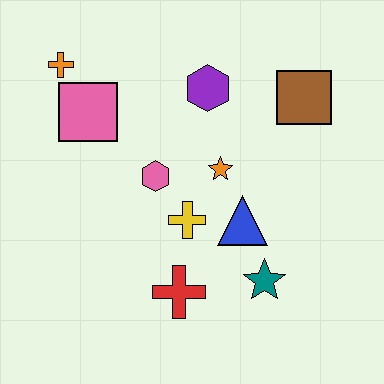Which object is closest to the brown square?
The purple hexagon is closest to the brown square.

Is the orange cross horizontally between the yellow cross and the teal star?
No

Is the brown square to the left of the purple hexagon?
No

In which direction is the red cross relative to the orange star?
The red cross is below the orange star.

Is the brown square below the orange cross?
Yes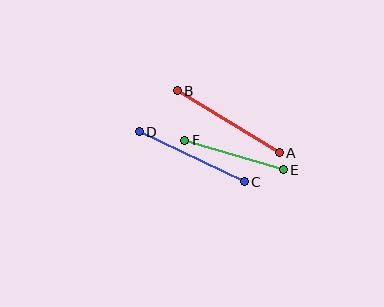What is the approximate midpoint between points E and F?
The midpoint is at approximately (234, 155) pixels.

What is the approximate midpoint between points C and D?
The midpoint is at approximately (192, 157) pixels.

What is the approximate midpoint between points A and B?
The midpoint is at approximately (228, 122) pixels.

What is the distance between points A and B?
The distance is approximately 119 pixels.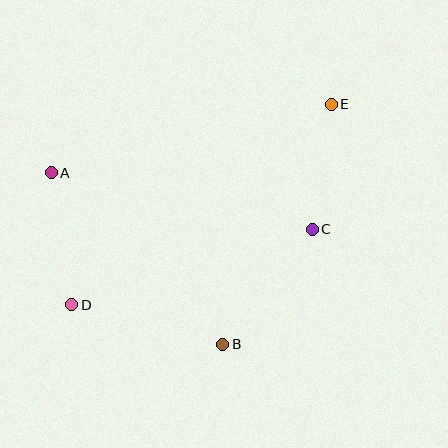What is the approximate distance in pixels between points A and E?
The distance between A and E is approximately 288 pixels.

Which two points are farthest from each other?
Points D and E are farthest from each other.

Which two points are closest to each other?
Points C and E are closest to each other.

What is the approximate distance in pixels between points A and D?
The distance between A and D is approximately 134 pixels.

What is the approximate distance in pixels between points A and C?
The distance between A and C is approximately 267 pixels.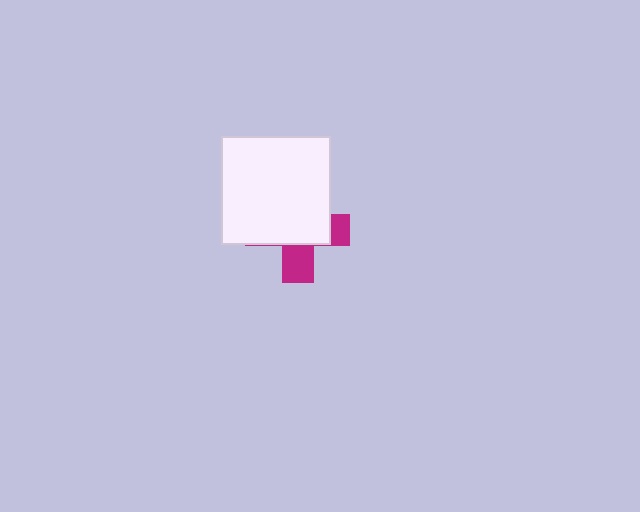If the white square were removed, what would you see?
You would see the complete magenta cross.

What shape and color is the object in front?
The object in front is a white square.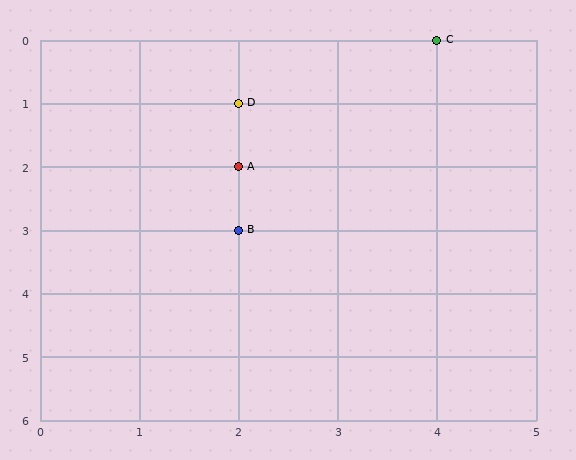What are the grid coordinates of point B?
Point B is at grid coordinates (2, 3).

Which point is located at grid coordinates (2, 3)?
Point B is at (2, 3).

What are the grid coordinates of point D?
Point D is at grid coordinates (2, 1).